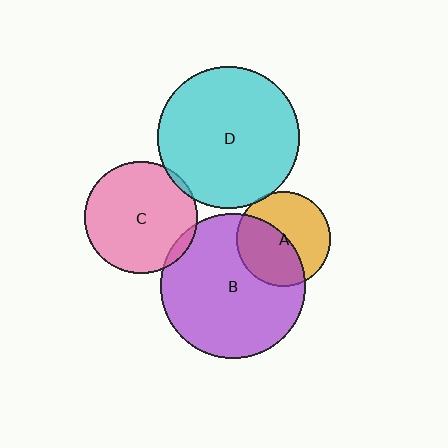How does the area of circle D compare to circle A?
Approximately 2.2 times.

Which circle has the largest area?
Circle B (purple).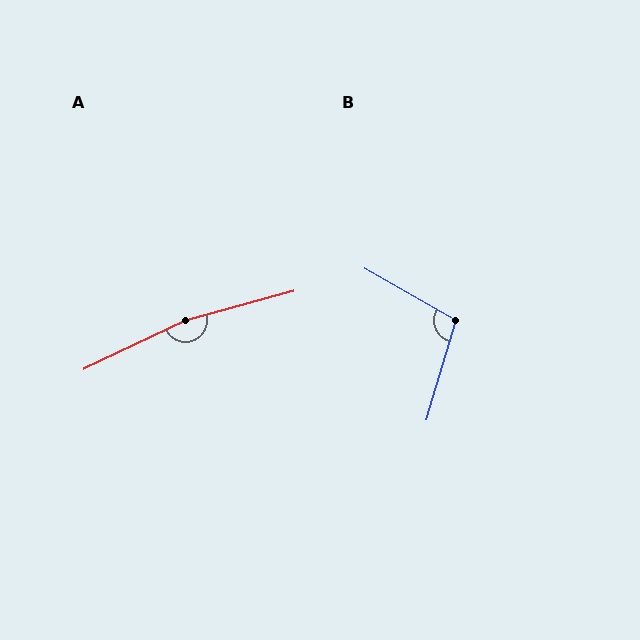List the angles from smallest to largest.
B (103°), A (169°).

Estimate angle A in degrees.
Approximately 169 degrees.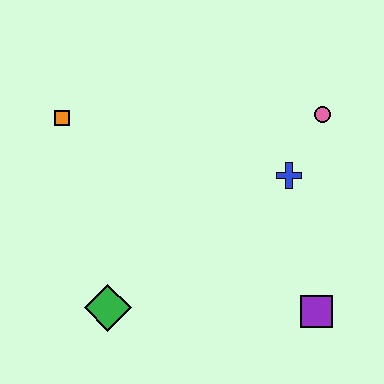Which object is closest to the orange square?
The green diamond is closest to the orange square.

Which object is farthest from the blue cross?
The orange square is farthest from the blue cross.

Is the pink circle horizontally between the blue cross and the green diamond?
No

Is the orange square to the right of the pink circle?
No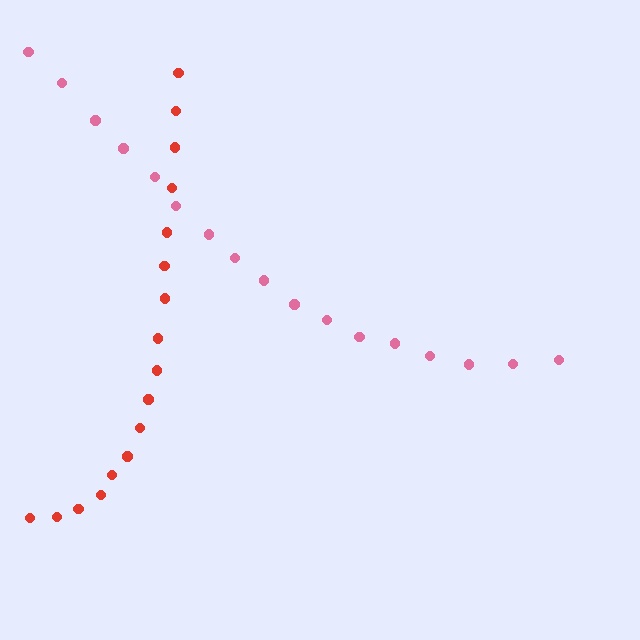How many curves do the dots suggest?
There are 2 distinct paths.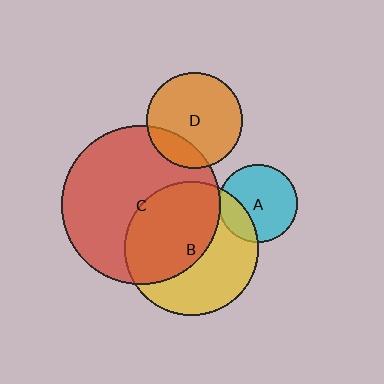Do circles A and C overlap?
Yes.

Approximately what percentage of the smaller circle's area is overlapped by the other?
Approximately 5%.